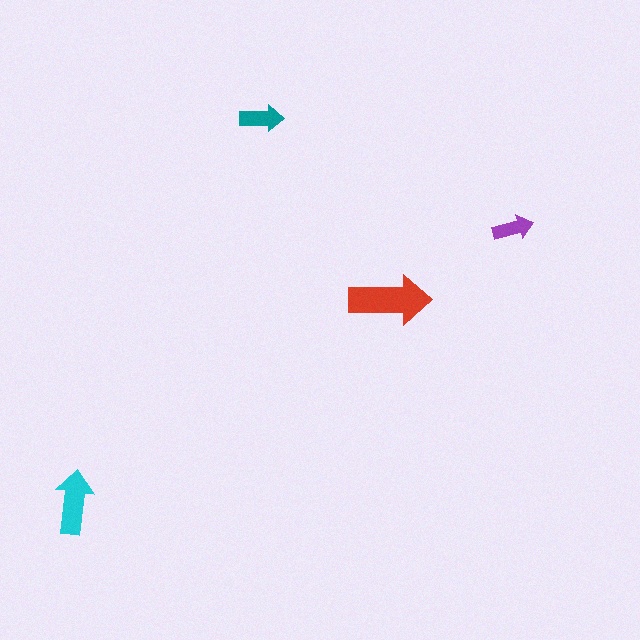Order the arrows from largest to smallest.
the red one, the cyan one, the teal one, the purple one.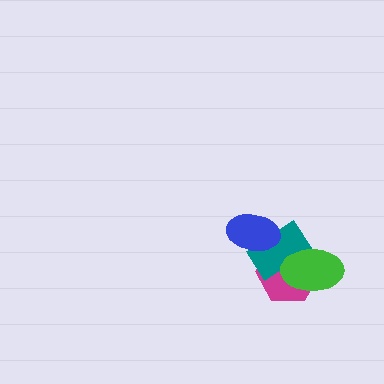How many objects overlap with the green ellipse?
2 objects overlap with the green ellipse.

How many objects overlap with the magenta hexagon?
3 objects overlap with the magenta hexagon.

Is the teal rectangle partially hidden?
Yes, it is partially covered by another shape.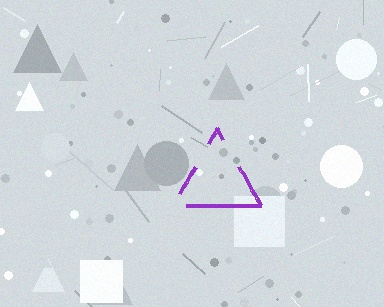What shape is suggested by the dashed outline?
The dashed outline suggests a triangle.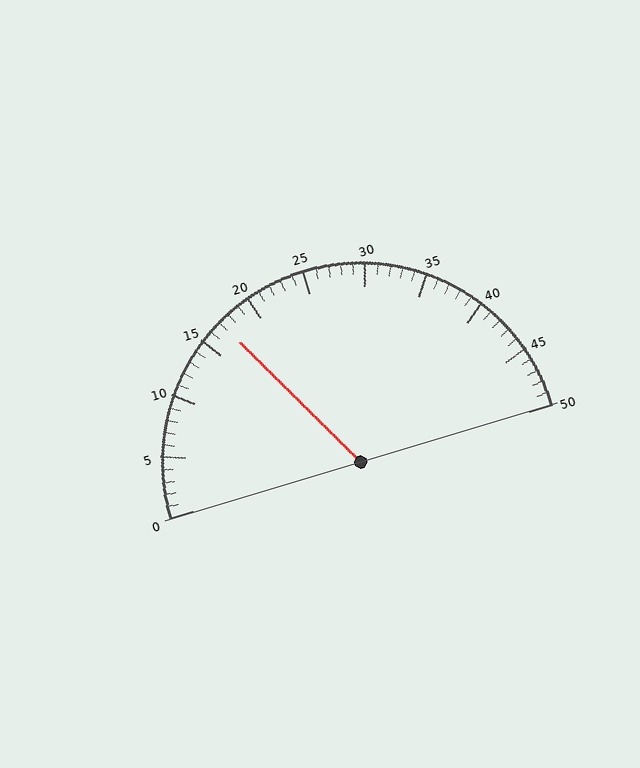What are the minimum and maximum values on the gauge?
The gauge ranges from 0 to 50.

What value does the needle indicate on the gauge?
The needle indicates approximately 17.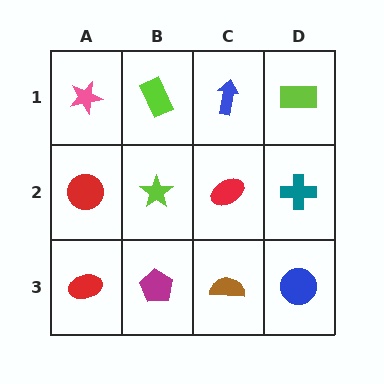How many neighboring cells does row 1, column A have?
2.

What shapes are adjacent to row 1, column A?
A red circle (row 2, column A), a lime rectangle (row 1, column B).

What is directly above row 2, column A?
A pink star.